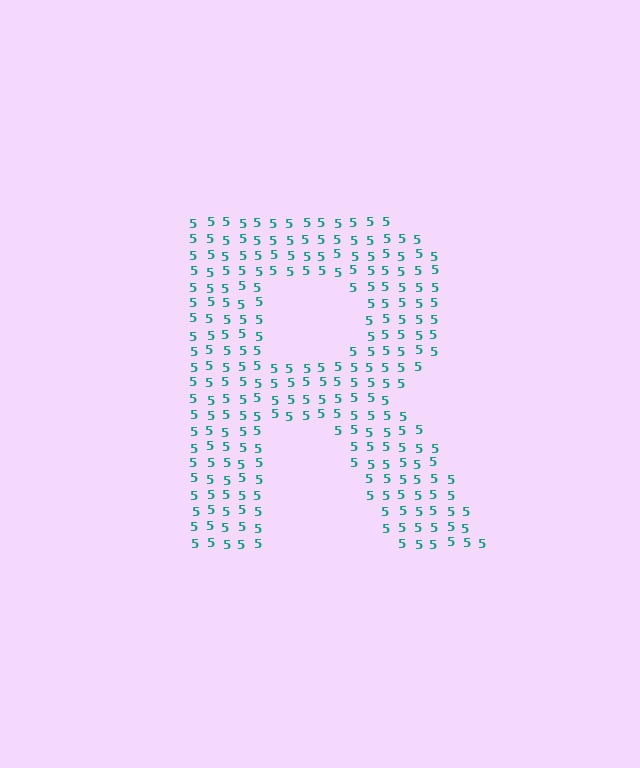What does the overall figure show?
The overall figure shows the letter R.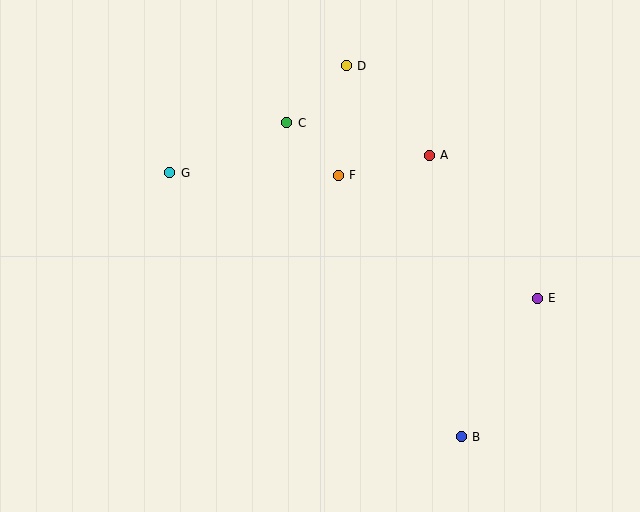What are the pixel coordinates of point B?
Point B is at (461, 437).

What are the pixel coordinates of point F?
Point F is at (338, 175).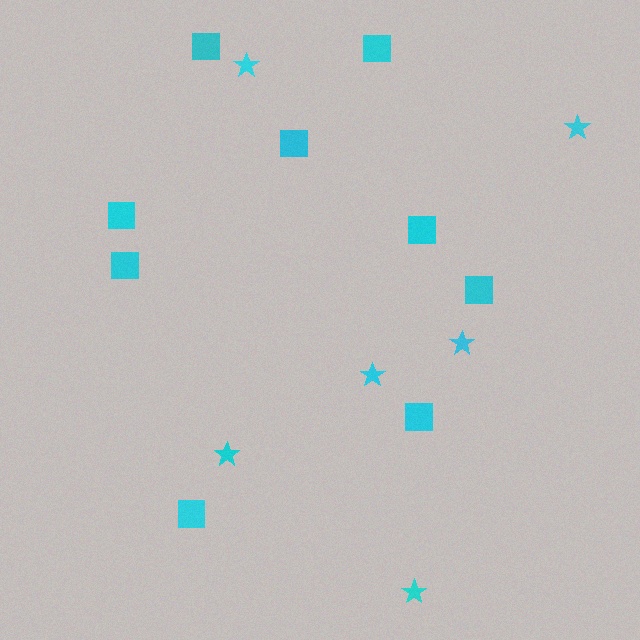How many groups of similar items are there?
There are 2 groups: one group of squares (9) and one group of stars (6).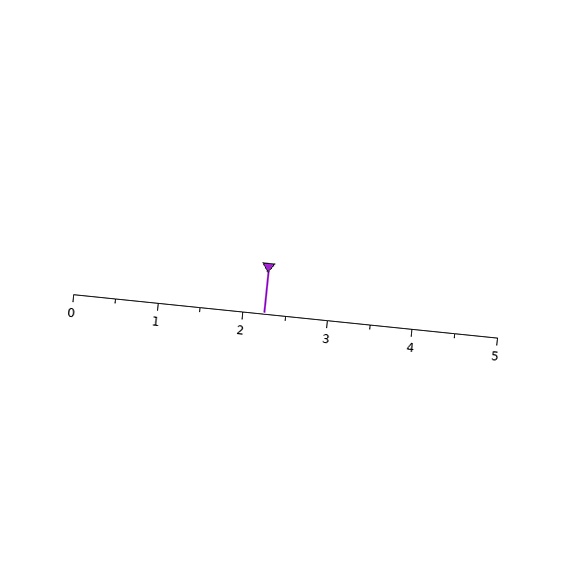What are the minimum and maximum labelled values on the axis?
The axis runs from 0 to 5.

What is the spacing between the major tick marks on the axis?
The major ticks are spaced 1 apart.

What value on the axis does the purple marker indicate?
The marker indicates approximately 2.2.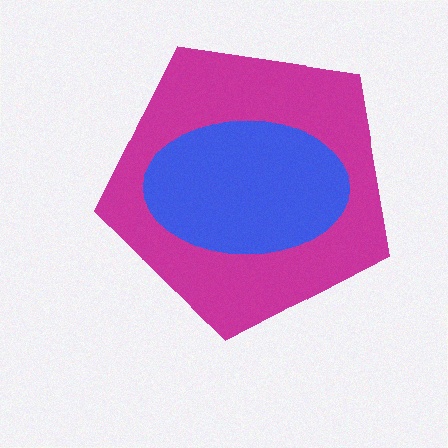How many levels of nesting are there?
2.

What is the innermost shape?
The blue ellipse.